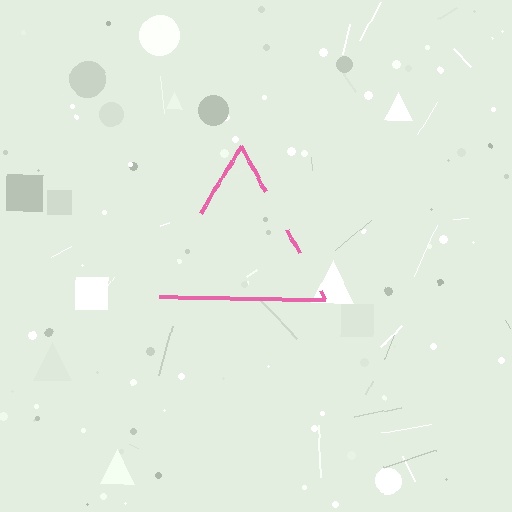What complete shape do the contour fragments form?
The contour fragments form a triangle.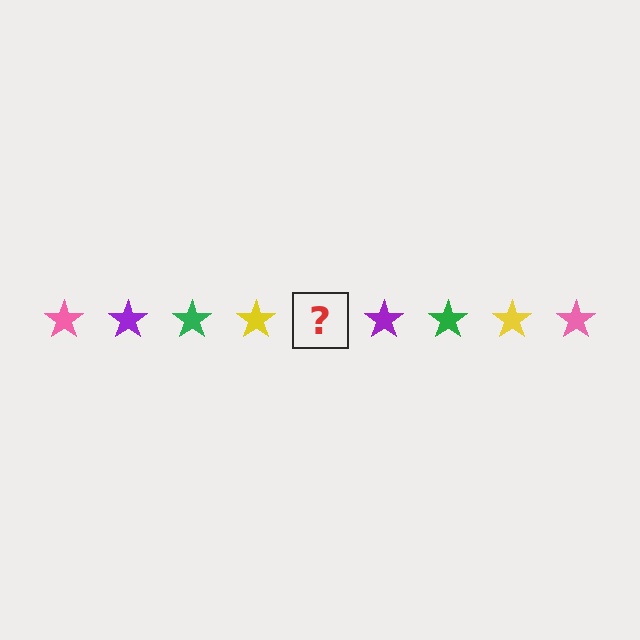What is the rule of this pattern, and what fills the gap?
The rule is that the pattern cycles through pink, purple, green, yellow stars. The gap should be filled with a pink star.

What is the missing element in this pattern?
The missing element is a pink star.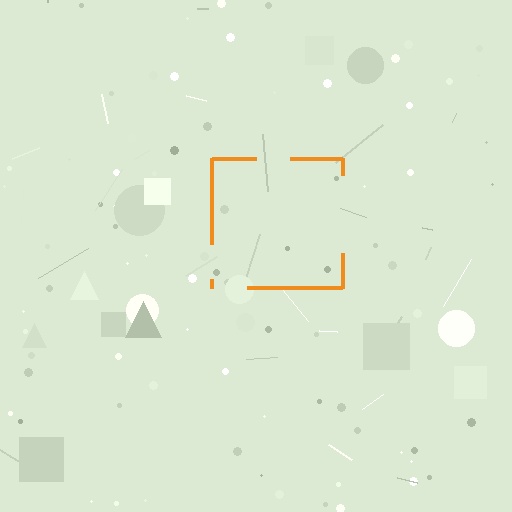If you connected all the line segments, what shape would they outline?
They would outline a square.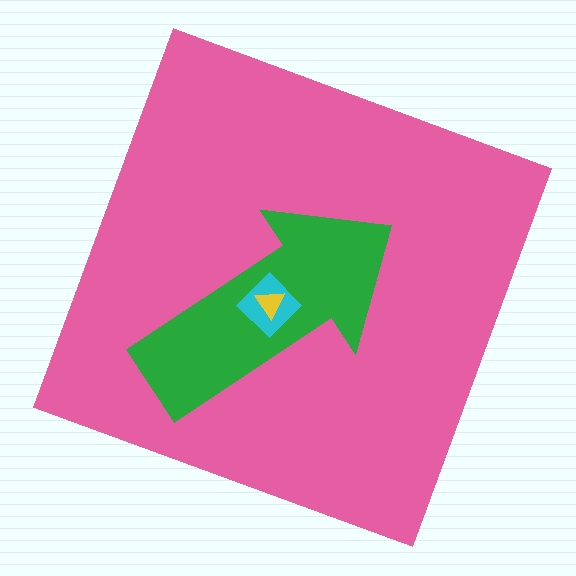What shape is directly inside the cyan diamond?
The yellow triangle.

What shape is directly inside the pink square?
The green arrow.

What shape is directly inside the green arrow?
The cyan diamond.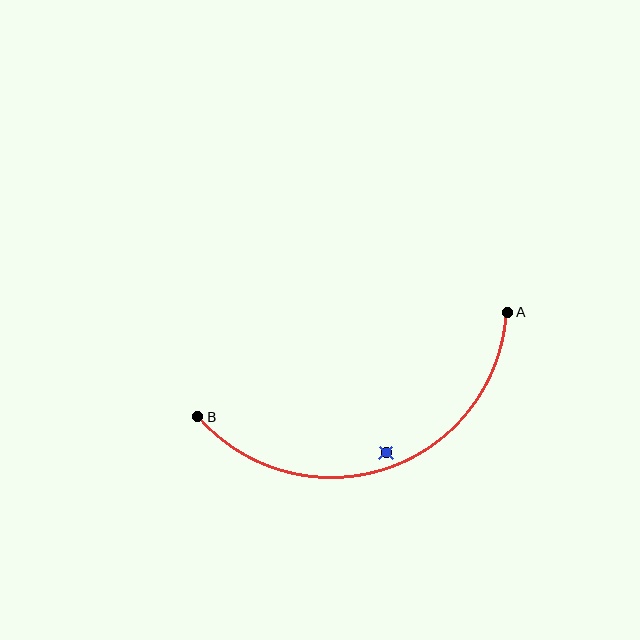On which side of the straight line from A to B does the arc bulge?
The arc bulges below the straight line connecting A and B.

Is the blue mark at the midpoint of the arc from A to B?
No — the blue mark does not lie on the arc at all. It sits slightly inside the curve.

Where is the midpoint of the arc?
The arc midpoint is the point on the curve farthest from the straight line joining A and B. It sits below that line.